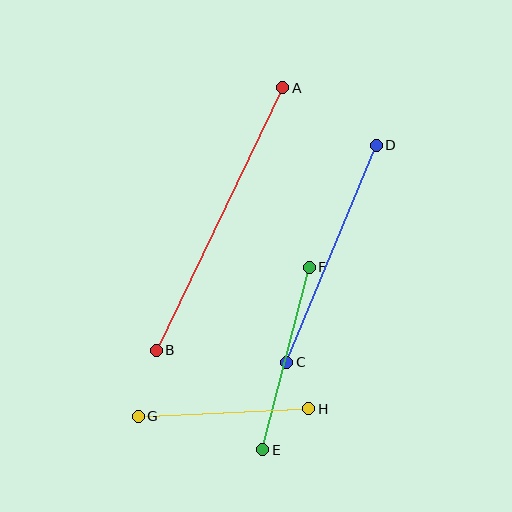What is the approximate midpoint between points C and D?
The midpoint is at approximately (332, 254) pixels.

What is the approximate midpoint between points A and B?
The midpoint is at approximately (219, 219) pixels.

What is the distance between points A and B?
The distance is approximately 292 pixels.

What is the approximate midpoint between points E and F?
The midpoint is at approximately (286, 358) pixels.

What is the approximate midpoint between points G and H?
The midpoint is at approximately (223, 413) pixels.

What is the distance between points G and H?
The distance is approximately 171 pixels.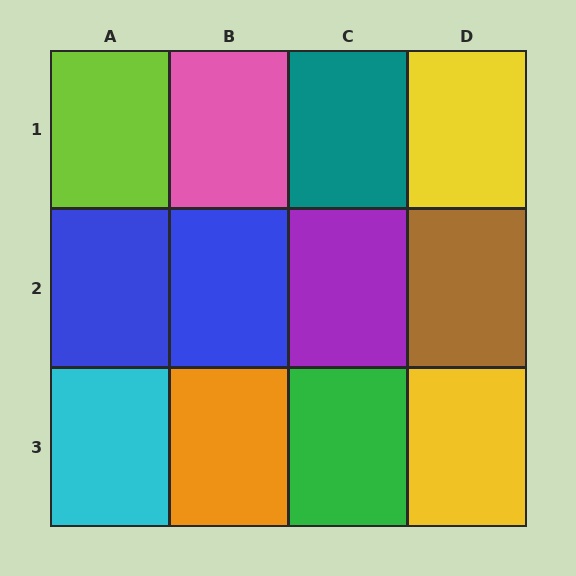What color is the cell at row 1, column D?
Yellow.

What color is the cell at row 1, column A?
Lime.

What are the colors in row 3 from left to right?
Cyan, orange, green, yellow.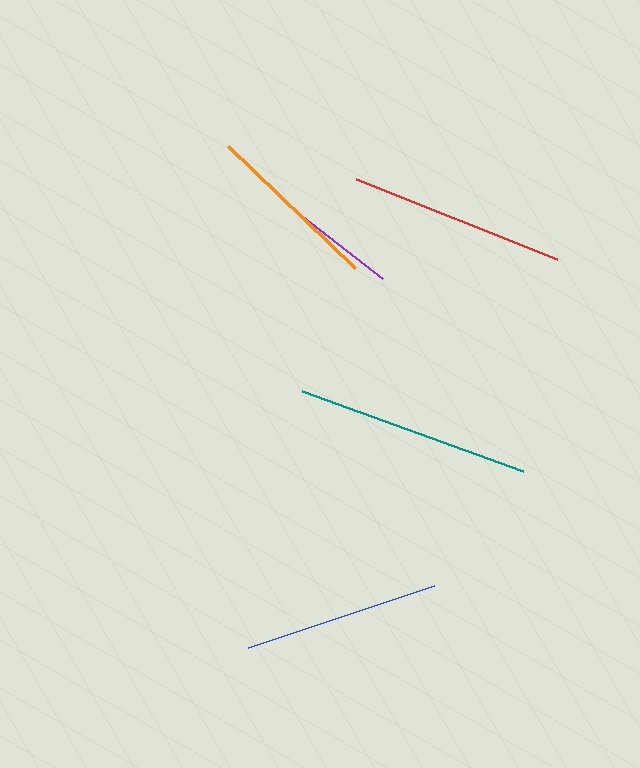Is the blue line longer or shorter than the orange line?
The blue line is longer than the orange line.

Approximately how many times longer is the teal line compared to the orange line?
The teal line is approximately 1.3 times the length of the orange line.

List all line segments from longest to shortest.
From longest to shortest: teal, red, blue, orange, purple.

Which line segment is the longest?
The teal line is the longest at approximately 235 pixels.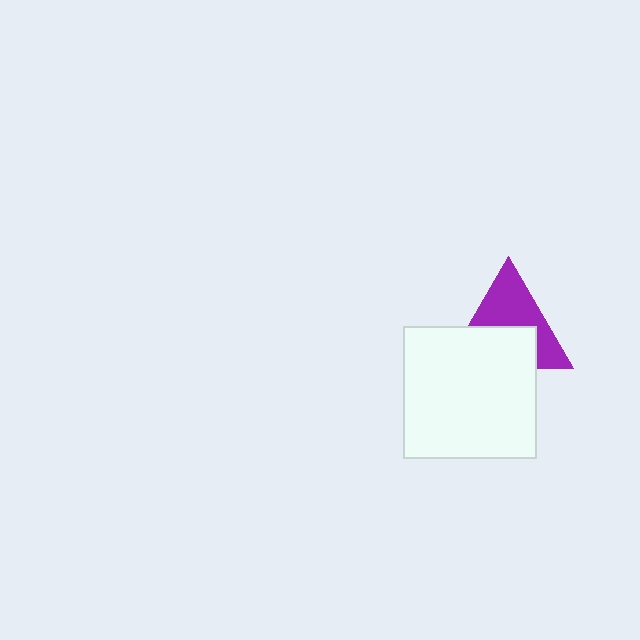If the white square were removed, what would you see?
You would see the complete purple triangle.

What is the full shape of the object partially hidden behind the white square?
The partially hidden object is a purple triangle.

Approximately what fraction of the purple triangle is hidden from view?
Roughly 48% of the purple triangle is hidden behind the white square.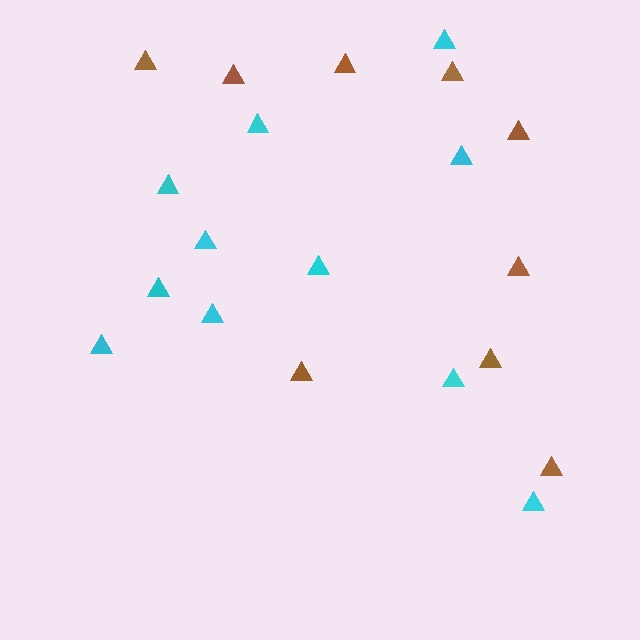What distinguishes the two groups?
There are 2 groups: one group of brown triangles (9) and one group of cyan triangles (11).